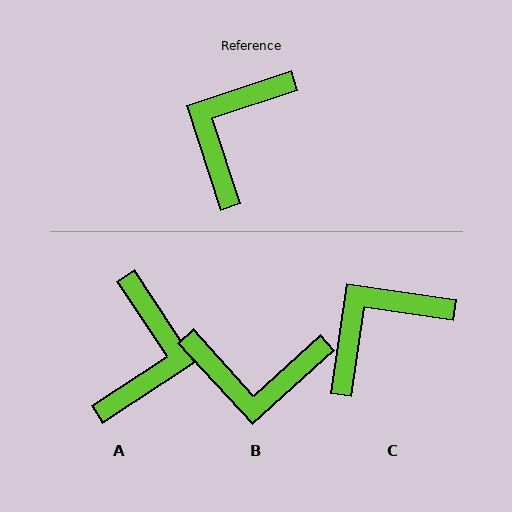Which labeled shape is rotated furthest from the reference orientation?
A, about 165 degrees away.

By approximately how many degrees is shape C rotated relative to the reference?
Approximately 26 degrees clockwise.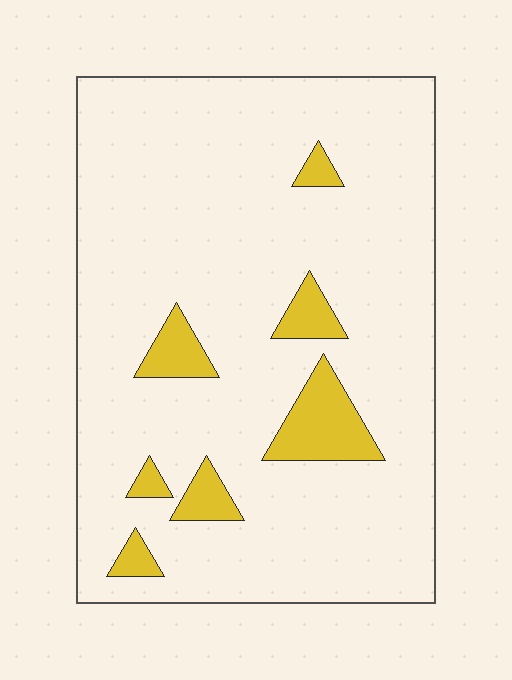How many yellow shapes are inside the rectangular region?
7.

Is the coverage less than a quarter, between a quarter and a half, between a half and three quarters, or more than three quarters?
Less than a quarter.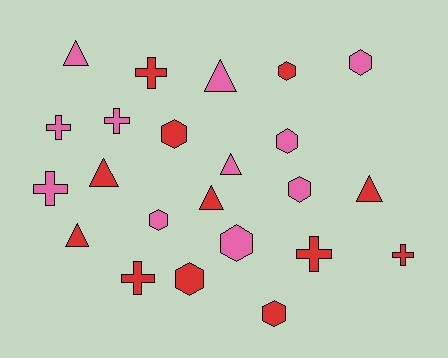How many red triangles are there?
There are 4 red triangles.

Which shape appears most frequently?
Hexagon, with 9 objects.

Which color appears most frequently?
Red, with 12 objects.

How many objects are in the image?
There are 23 objects.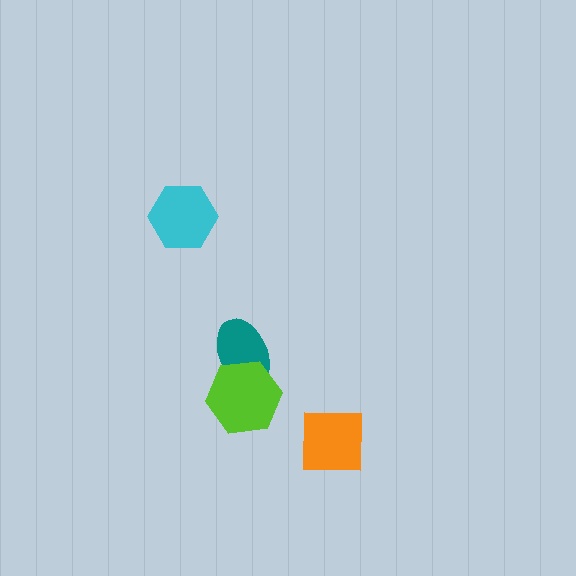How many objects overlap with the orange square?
0 objects overlap with the orange square.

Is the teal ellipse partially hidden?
Yes, it is partially covered by another shape.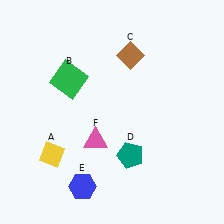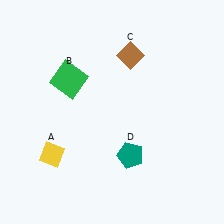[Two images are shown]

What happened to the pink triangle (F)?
The pink triangle (F) was removed in Image 2. It was in the bottom-left area of Image 1.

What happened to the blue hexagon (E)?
The blue hexagon (E) was removed in Image 2. It was in the bottom-left area of Image 1.